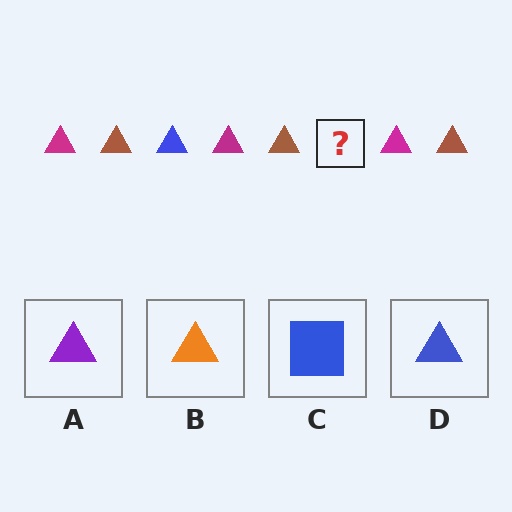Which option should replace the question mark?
Option D.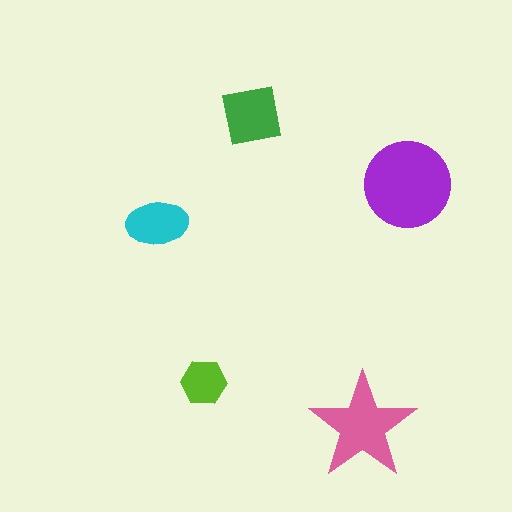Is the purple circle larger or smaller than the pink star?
Larger.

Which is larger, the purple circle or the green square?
The purple circle.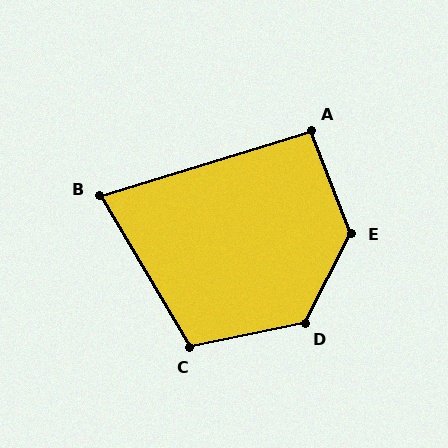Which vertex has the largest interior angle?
E, at approximately 131 degrees.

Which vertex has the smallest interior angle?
B, at approximately 76 degrees.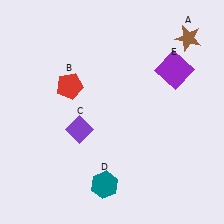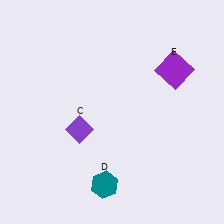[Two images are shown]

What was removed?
The red pentagon (B), the brown star (A) were removed in Image 2.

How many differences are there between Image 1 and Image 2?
There are 2 differences between the two images.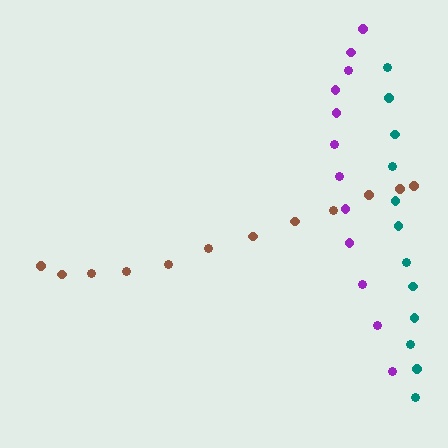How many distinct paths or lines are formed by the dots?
There are 3 distinct paths.